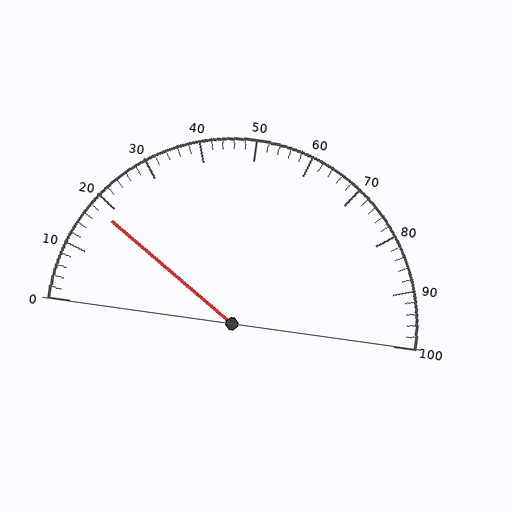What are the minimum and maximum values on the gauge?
The gauge ranges from 0 to 100.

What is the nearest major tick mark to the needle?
The nearest major tick mark is 20.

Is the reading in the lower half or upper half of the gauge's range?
The reading is in the lower half of the range (0 to 100).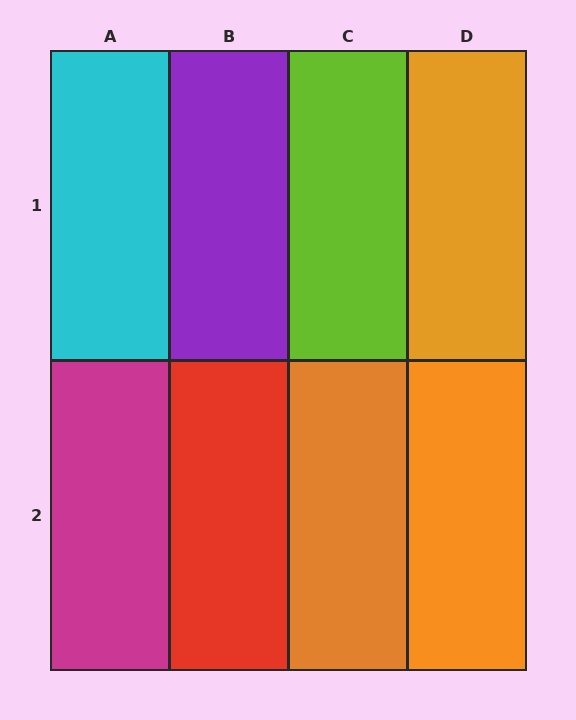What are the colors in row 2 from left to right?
Magenta, red, orange, orange.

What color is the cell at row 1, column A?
Cyan.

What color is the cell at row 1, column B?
Purple.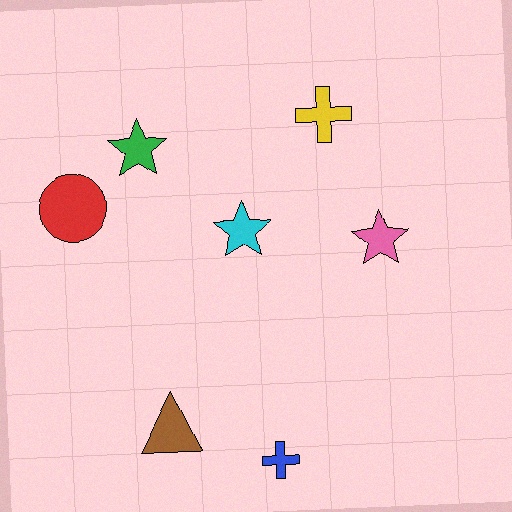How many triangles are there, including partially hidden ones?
There is 1 triangle.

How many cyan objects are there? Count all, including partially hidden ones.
There is 1 cyan object.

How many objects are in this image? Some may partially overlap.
There are 7 objects.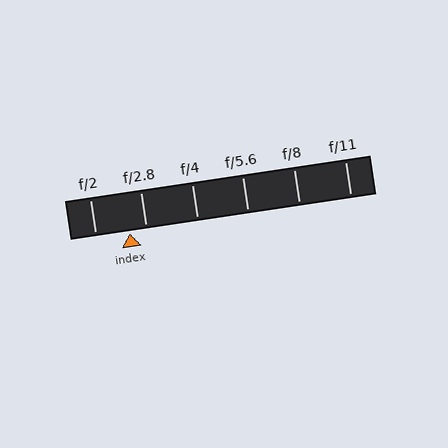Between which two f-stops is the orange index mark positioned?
The index mark is between f/2 and f/2.8.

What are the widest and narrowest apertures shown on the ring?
The widest aperture shown is f/2 and the narrowest is f/11.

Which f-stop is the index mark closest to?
The index mark is closest to f/2.8.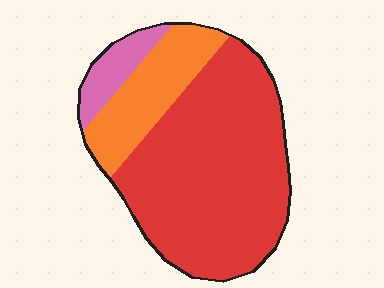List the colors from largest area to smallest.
From largest to smallest: red, orange, pink.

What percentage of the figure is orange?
Orange covers 21% of the figure.